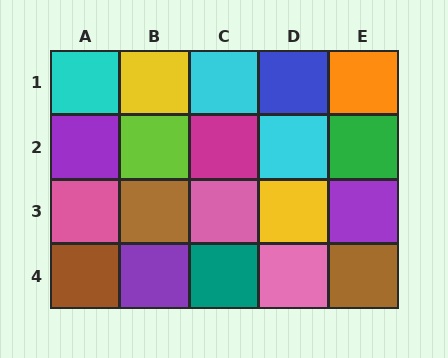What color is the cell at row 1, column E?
Orange.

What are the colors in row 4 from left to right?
Brown, purple, teal, pink, brown.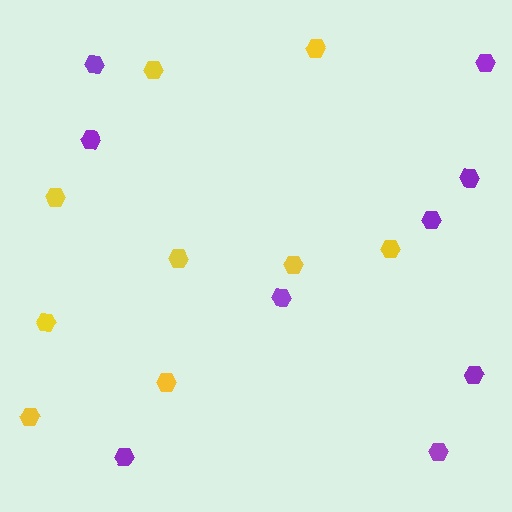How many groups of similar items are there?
There are 2 groups: one group of purple hexagons (9) and one group of yellow hexagons (9).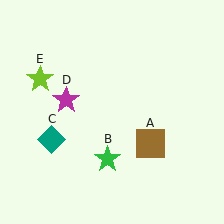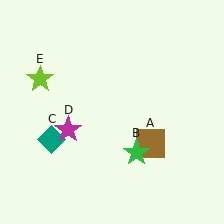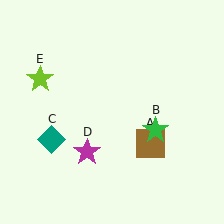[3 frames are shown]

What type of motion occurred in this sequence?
The green star (object B), magenta star (object D) rotated counterclockwise around the center of the scene.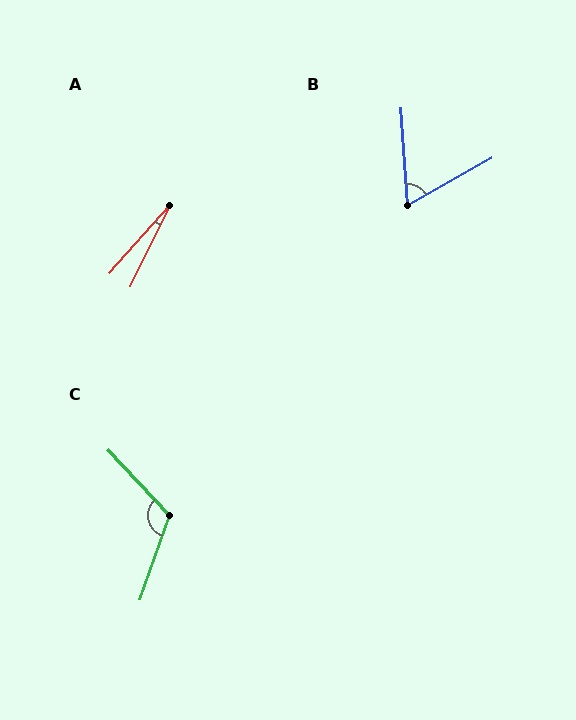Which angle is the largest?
C, at approximately 117 degrees.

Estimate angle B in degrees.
Approximately 64 degrees.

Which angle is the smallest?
A, at approximately 16 degrees.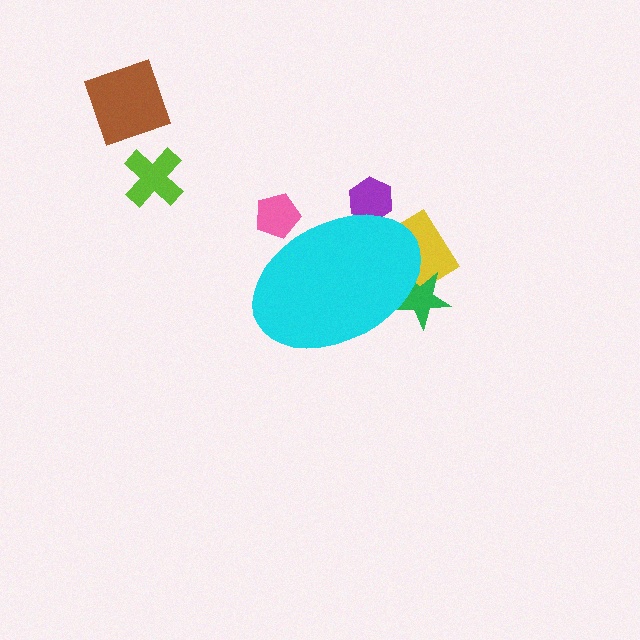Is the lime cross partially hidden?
No, the lime cross is fully visible.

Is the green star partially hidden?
Yes, the green star is partially hidden behind the cyan ellipse.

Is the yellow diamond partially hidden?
Yes, the yellow diamond is partially hidden behind the cyan ellipse.